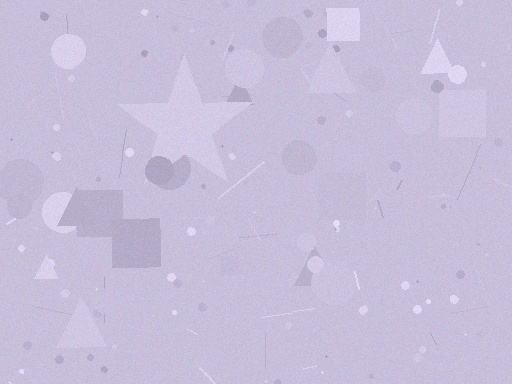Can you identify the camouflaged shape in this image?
The camouflaged shape is a star.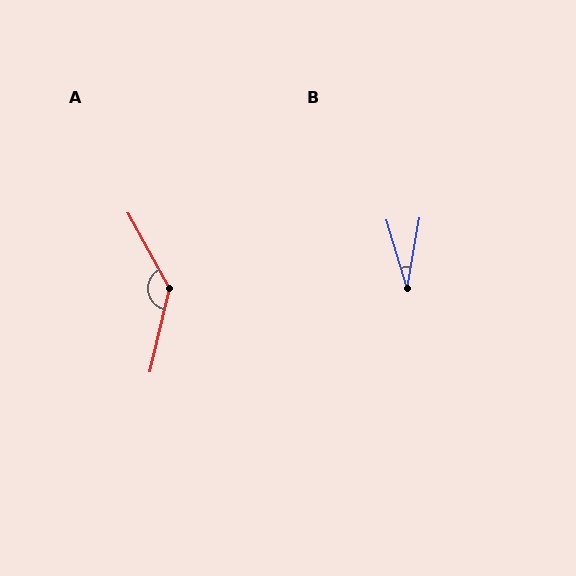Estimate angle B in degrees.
Approximately 26 degrees.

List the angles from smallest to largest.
B (26°), A (138°).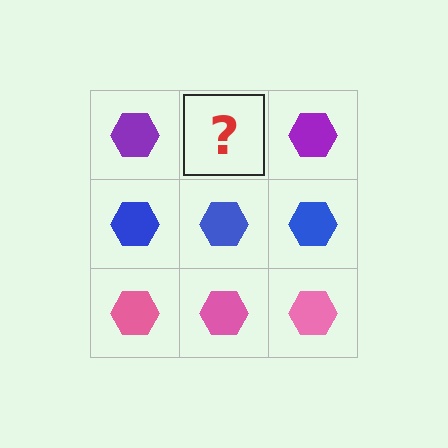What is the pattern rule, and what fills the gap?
The rule is that each row has a consistent color. The gap should be filled with a purple hexagon.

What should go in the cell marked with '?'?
The missing cell should contain a purple hexagon.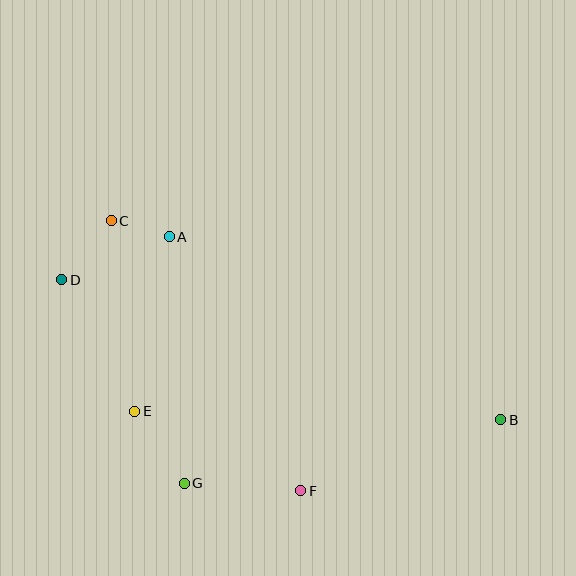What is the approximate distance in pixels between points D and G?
The distance between D and G is approximately 238 pixels.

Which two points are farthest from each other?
Points B and D are farthest from each other.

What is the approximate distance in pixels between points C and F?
The distance between C and F is approximately 330 pixels.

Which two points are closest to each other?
Points A and C are closest to each other.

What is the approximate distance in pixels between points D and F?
The distance between D and F is approximately 319 pixels.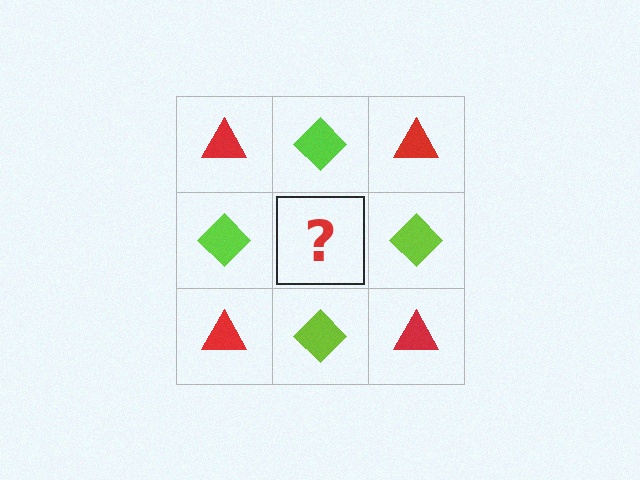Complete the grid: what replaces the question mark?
The question mark should be replaced with a red triangle.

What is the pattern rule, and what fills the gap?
The rule is that it alternates red triangle and lime diamond in a checkerboard pattern. The gap should be filled with a red triangle.